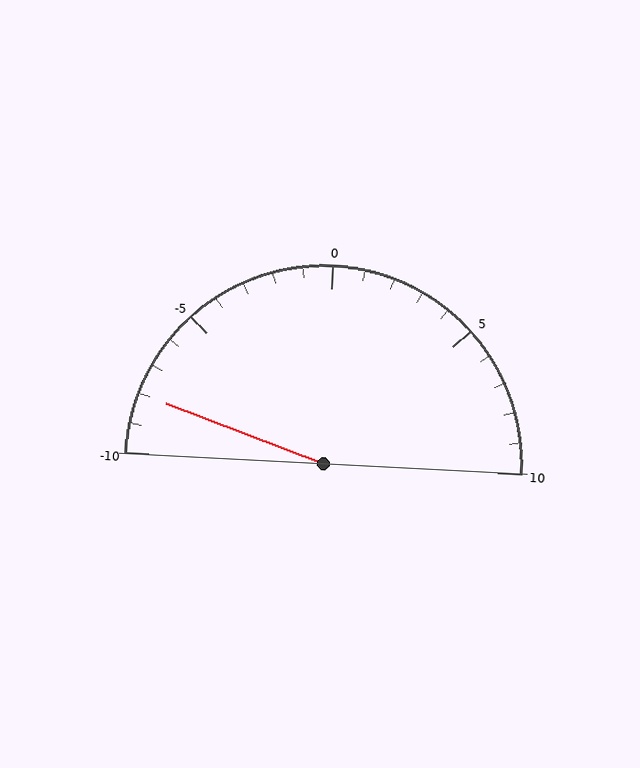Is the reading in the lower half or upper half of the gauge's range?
The reading is in the lower half of the range (-10 to 10).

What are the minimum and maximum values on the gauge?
The gauge ranges from -10 to 10.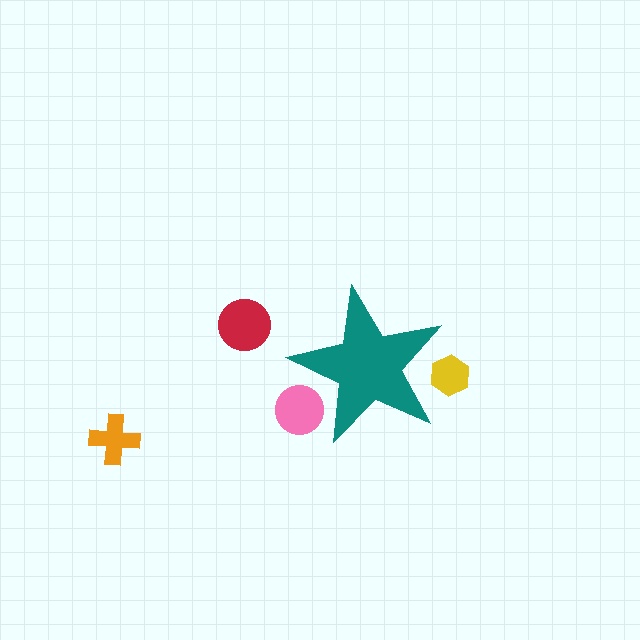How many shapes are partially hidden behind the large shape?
2 shapes are partially hidden.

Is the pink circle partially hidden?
Yes, the pink circle is partially hidden behind the teal star.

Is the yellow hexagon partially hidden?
Yes, the yellow hexagon is partially hidden behind the teal star.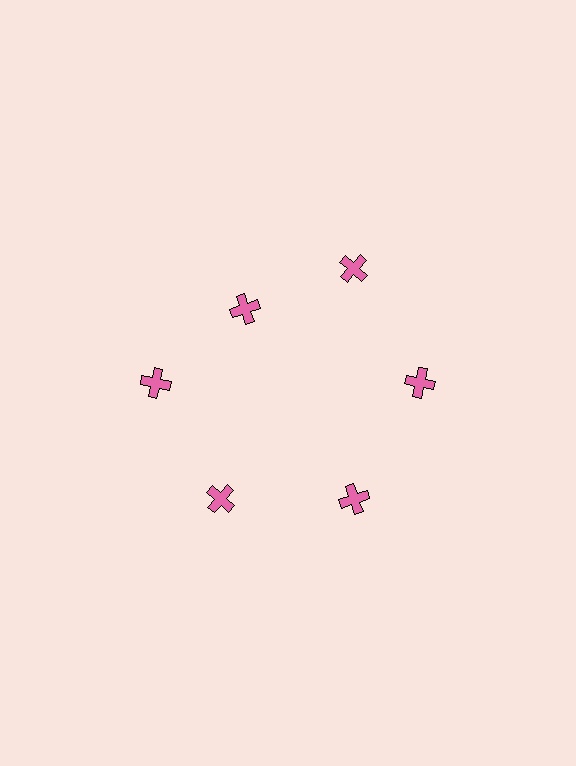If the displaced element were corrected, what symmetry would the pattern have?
It would have 6-fold rotational symmetry — the pattern would map onto itself every 60 degrees.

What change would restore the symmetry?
The symmetry would be restored by moving it outward, back onto the ring so that all 6 crosses sit at equal angles and equal distance from the center.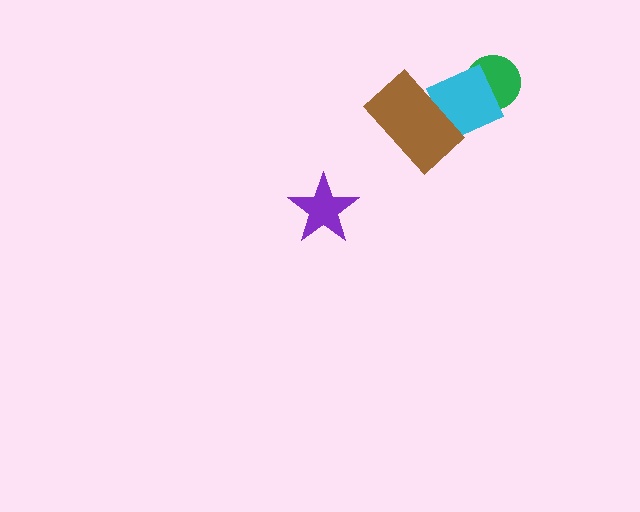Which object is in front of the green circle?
The cyan diamond is in front of the green circle.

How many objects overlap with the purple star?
0 objects overlap with the purple star.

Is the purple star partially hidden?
No, no other shape covers it.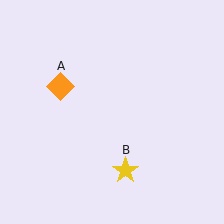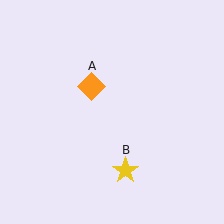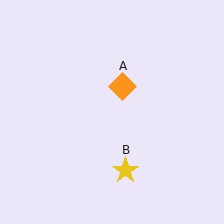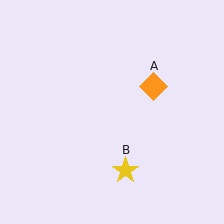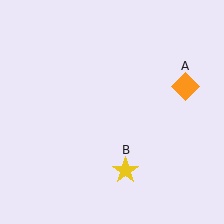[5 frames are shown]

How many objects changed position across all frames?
1 object changed position: orange diamond (object A).